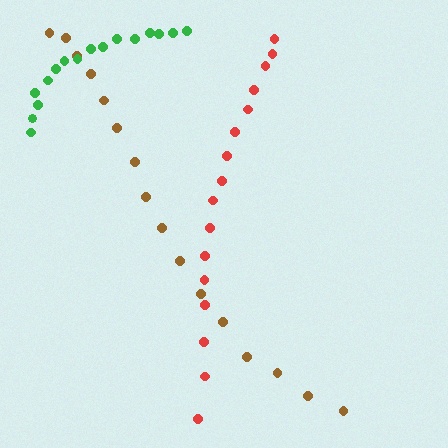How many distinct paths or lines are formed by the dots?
There are 3 distinct paths.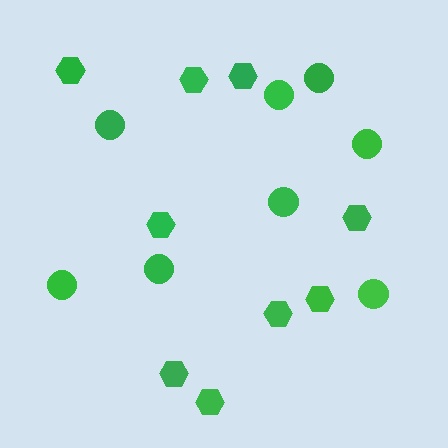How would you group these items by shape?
There are 2 groups: one group of hexagons (9) and one group of circles (8).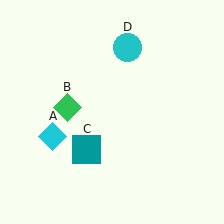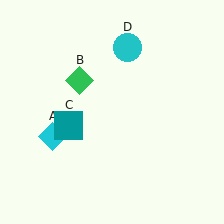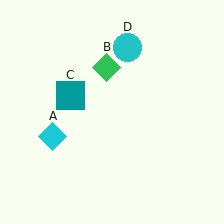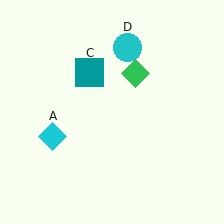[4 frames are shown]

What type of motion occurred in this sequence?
The green diamond (object B), teal square (object C) rotated clockwise around the center of the scene.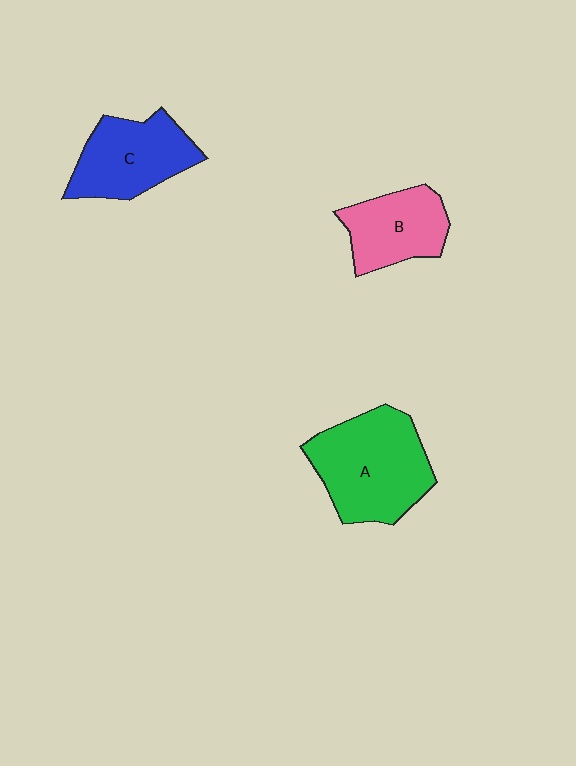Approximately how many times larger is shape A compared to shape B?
Approximately 1.6 times.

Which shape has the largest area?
Shape A (green).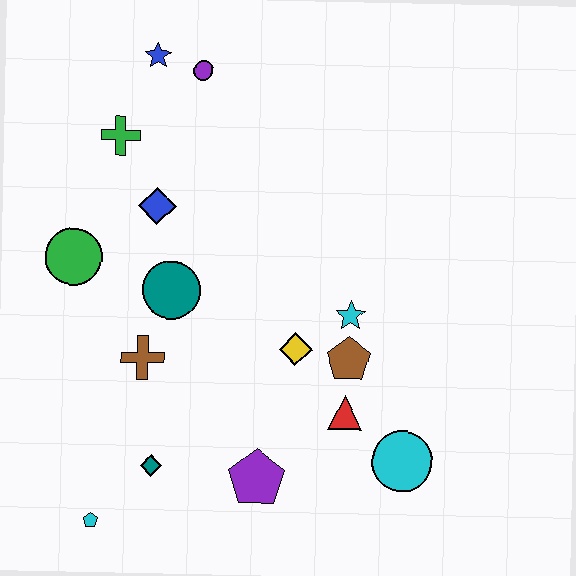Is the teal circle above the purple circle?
No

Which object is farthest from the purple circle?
The cyan pentagon is farthest from the purple circle.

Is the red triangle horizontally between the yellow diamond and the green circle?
No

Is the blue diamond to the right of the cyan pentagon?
Yes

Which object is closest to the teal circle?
The brown cross is closest to the teal circle.